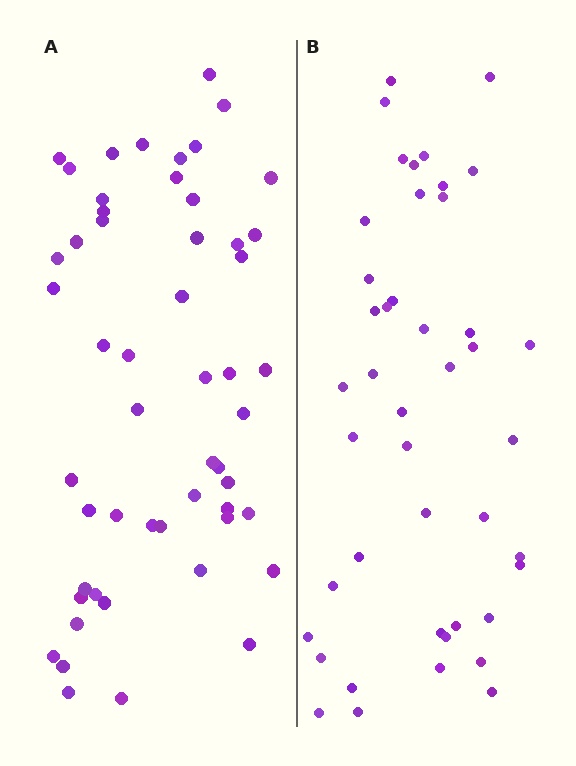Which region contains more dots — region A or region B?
Region A (the left region) has more dots.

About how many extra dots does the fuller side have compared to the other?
Region A has roughly 8 or so more dots than region B.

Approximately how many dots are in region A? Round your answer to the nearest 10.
About 50 dots. (The exact count is 53, which rounds to 50.)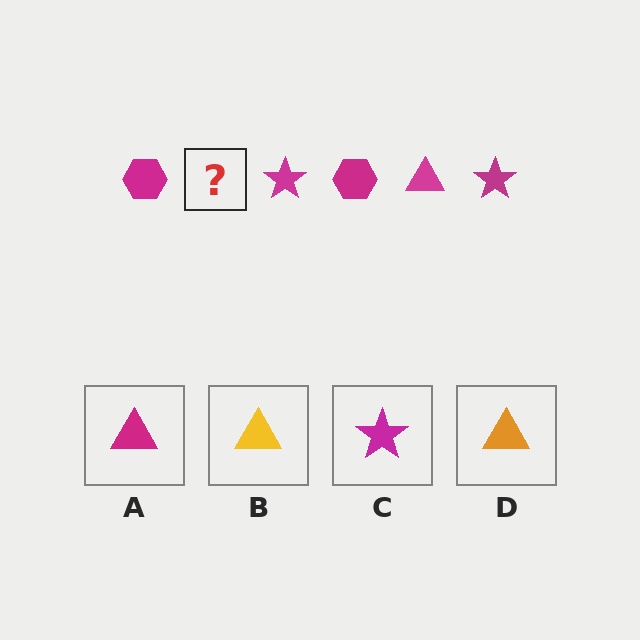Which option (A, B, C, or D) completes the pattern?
A.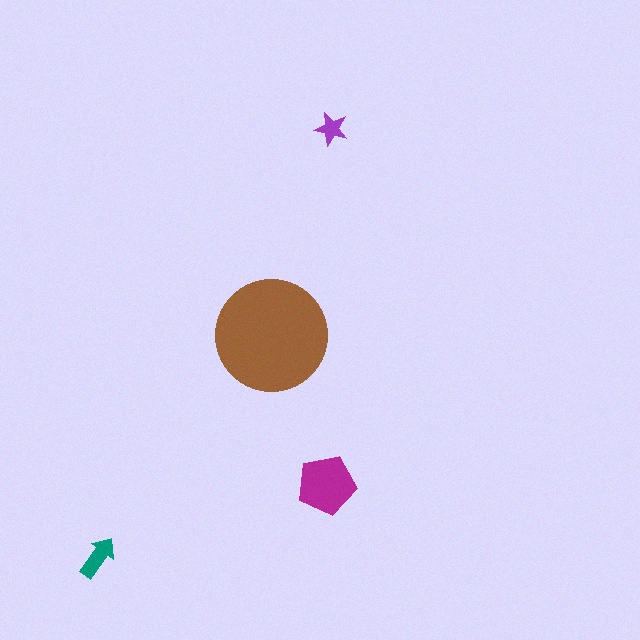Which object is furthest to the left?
The teal arrow is leftmost.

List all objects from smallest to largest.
The purple star, the teal arrow, the magenta pentagon, the brown circle.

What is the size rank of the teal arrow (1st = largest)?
3rd.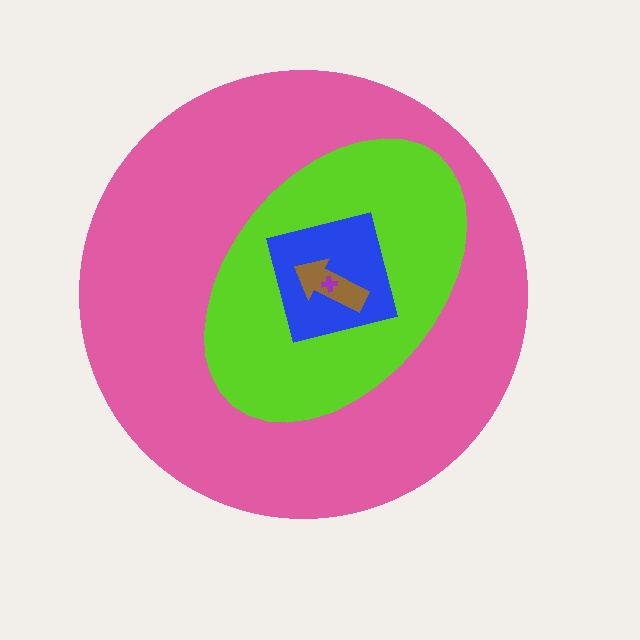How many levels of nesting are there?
5.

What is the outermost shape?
The pink circle.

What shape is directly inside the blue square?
The brown arrow.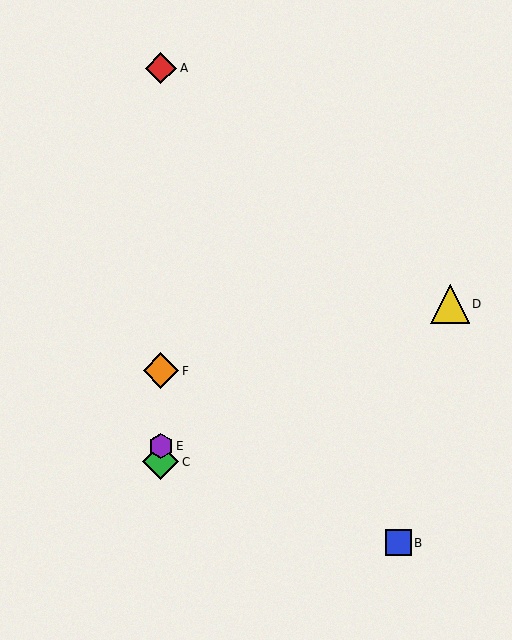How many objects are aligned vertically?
4 objects (A, C, E, F) are aligned vertically.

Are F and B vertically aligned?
No, F is at x≈161 and B is at x≈398.